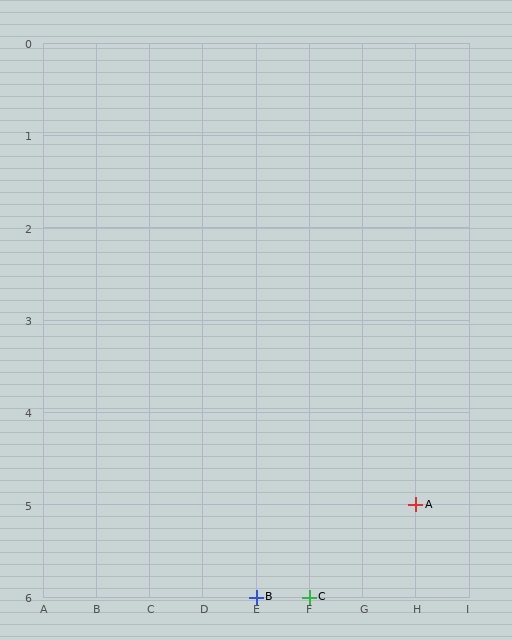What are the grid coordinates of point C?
Point C is at grid coordinates (F, 6).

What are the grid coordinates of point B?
Point B is at grid coordinates (E, 6).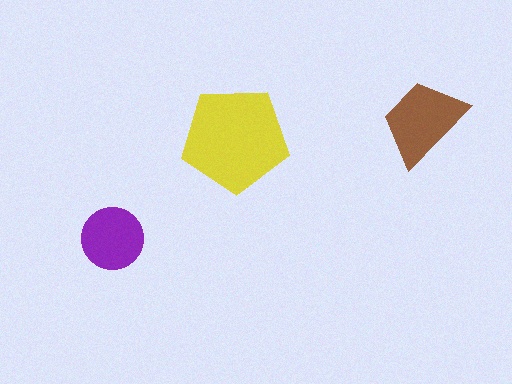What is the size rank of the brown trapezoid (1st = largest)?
2nd.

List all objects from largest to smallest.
The yellow pentagon, the brown trapezoid, the purple circle.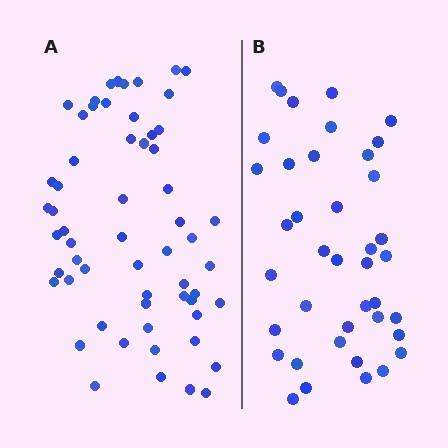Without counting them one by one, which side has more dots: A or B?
Region A (the left region) has more dots.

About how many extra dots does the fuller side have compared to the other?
Region A has approximately 20 more dots than region B.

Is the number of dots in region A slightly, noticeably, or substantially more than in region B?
Region A has substantially more. The ratio is roughly 1.5 to 1.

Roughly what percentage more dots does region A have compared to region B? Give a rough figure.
About 50% more.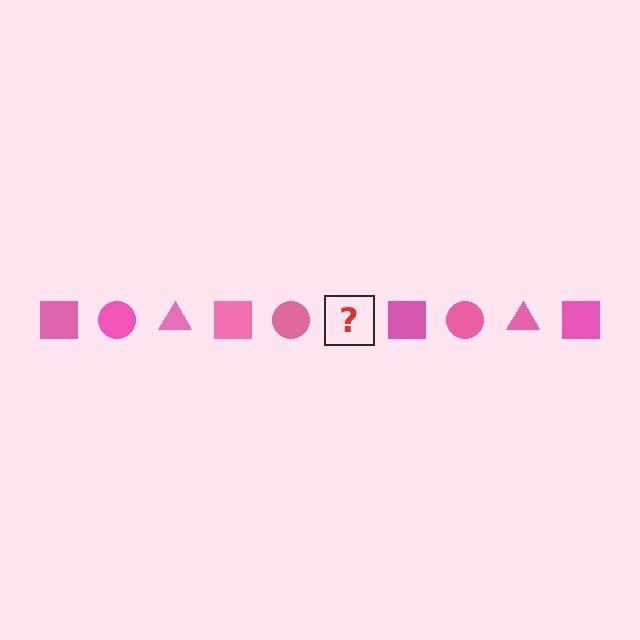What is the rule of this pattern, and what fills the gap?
The rule is that the pattern cycles through square, circle, triangle shapes in pink. The gap should be filled with a pink triangle.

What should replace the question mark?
The question mark should be replaced with a pink triangle.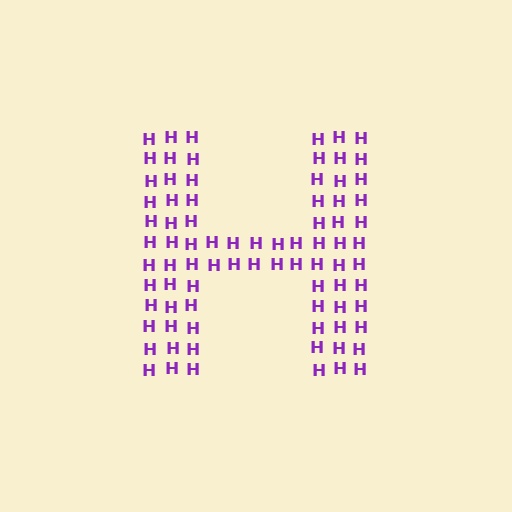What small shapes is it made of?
It is made of small letter H's.